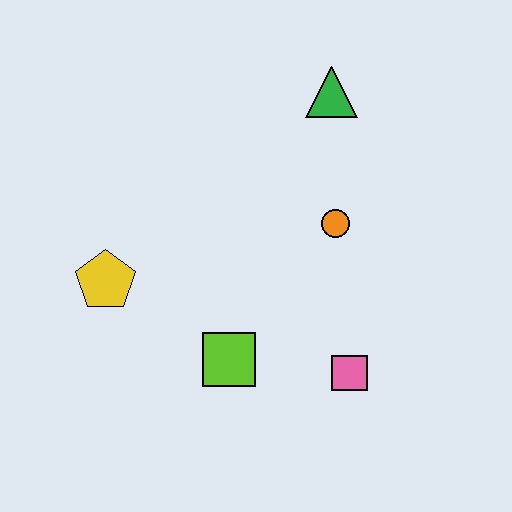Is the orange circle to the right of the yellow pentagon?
Yes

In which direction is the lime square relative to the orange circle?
The lime square is below the orange circle.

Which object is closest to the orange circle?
The green triangle is closest to the orange circle.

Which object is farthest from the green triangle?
The yellow pentagon is farthest from the green triangle.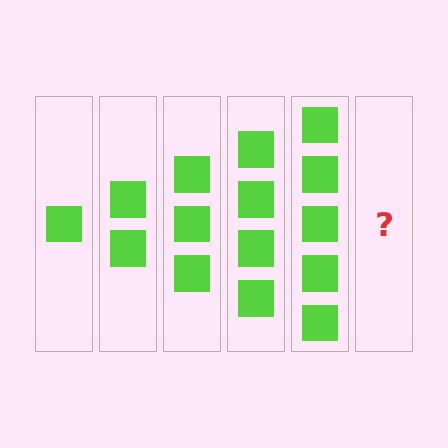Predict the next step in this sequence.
The next step is 6 squares.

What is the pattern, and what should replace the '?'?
The pattern is that each step adds one more square. The '?' should be 6 squares.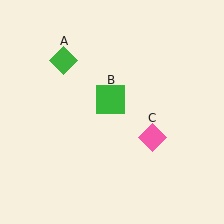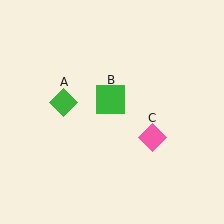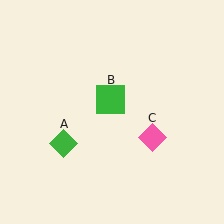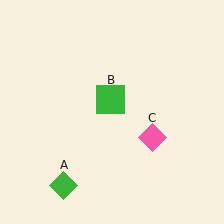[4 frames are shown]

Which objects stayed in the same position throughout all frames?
Green square (object B) and pink diamond (object C) remained stationary.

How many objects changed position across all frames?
1 object changed position: green diamond (object A).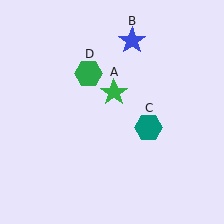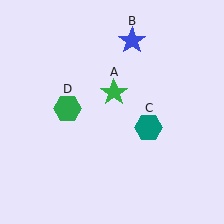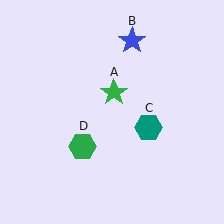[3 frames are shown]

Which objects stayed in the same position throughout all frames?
Green star (object A) and blue star (object B) and teal hexagon (object C) remained stationary.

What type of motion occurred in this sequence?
The green hexagon (object D) rotated counterclockwise around the center of the scene.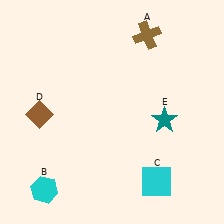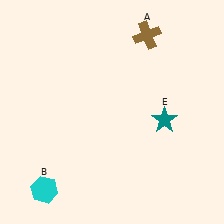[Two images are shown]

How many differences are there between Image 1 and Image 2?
There are 2 differences between the two images.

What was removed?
The cyan square (C), the brown diamond (D) were removed in Image 2.